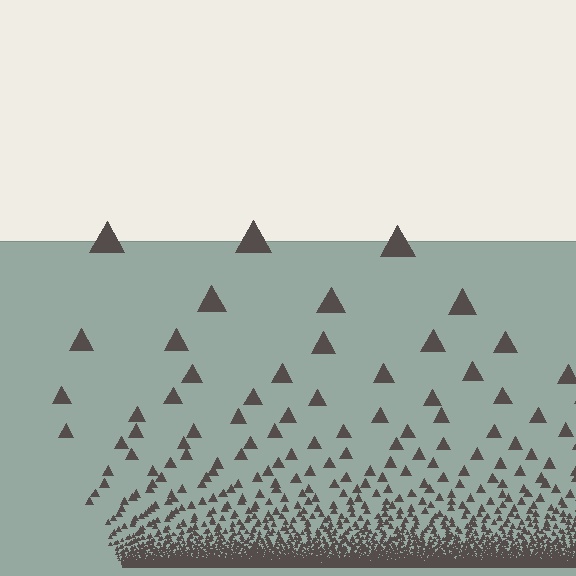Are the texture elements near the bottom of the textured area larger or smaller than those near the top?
Smaller. The gradient is inverted — elements near the bottom are smaller and denser.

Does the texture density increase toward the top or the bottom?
Density increases toward the bottom.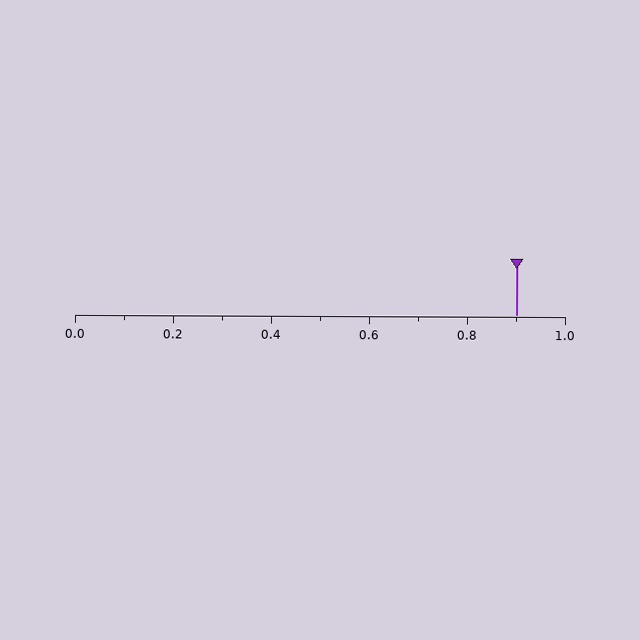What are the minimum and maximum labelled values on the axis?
The axis runs from 0.0 to 1.0.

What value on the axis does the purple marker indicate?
The marker indicates approximately 0.9.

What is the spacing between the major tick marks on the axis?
The major ticks are spaced 0.2 apart.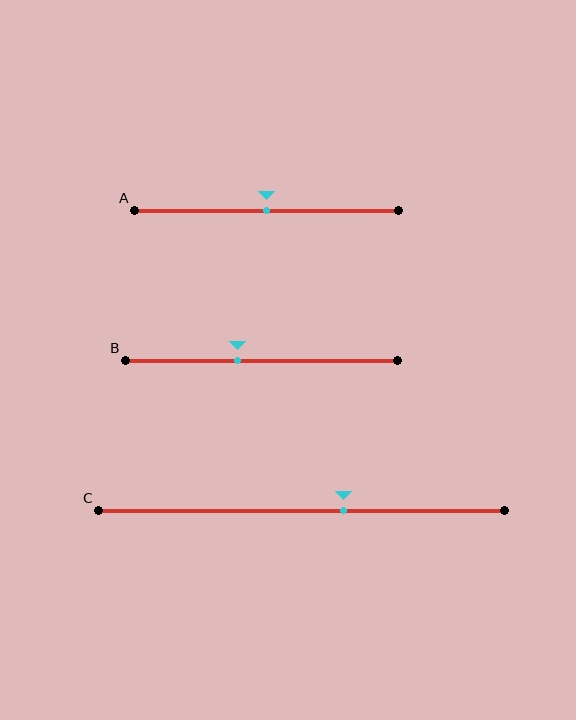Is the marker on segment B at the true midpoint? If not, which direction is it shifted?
No, the marker on segment B is shifted to the left by about 9% of the segment length.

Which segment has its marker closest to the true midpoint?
Segment A has its marker closest to the true midpoint.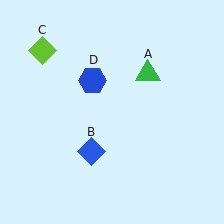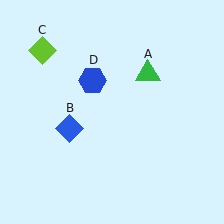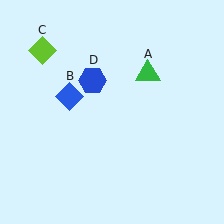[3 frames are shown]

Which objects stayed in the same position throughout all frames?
Green triangle (object A) and lime diamond (object C) and blue hexagon (object D) remained stationary.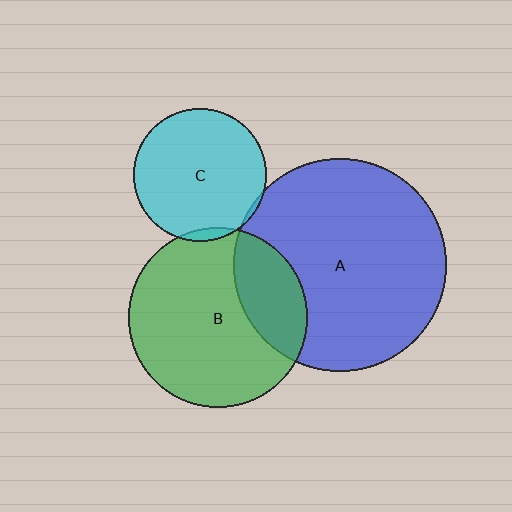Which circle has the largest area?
Circle A (blue).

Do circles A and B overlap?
Yes.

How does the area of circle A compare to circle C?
Approximately 2.6 times.